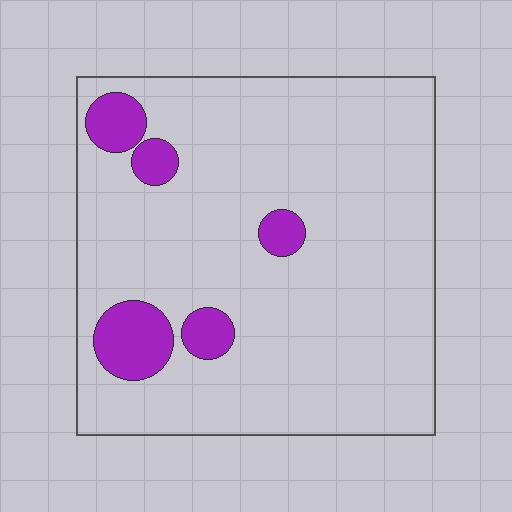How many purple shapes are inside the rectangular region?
5.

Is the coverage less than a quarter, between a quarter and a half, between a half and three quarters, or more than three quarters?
Less than a quarter.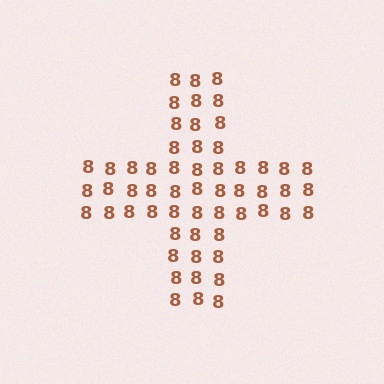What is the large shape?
The large shape is a cross.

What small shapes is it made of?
It is made of small digit 8's.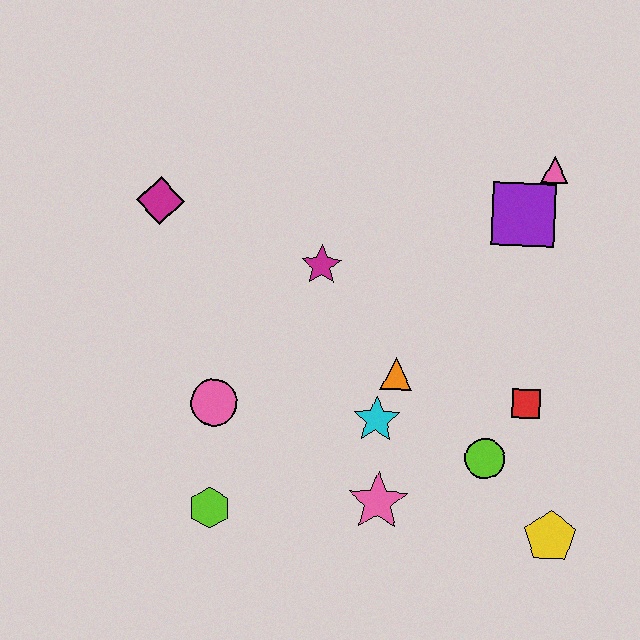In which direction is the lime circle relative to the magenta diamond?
The lime circle is to the right of the magenta diamond.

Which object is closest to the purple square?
The pink triangle is closest to the purple square.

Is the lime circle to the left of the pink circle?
No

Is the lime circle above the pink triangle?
No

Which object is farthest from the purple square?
The lime hexagon is farthest from the purple square.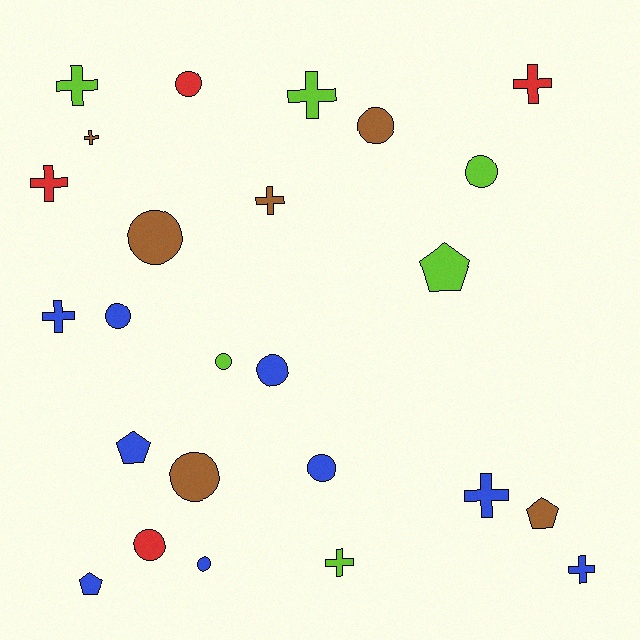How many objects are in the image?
There are 25 objects.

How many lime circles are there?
There are 2 lime circles.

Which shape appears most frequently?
Circle, with 11 objects.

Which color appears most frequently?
Blue, with 9 objects.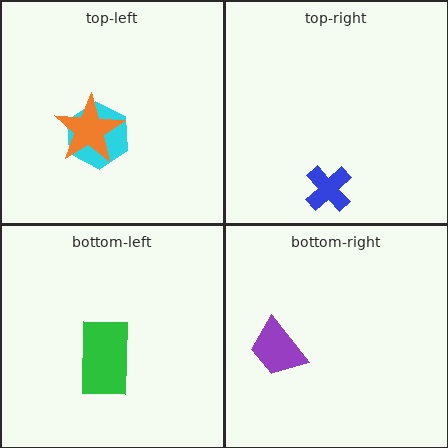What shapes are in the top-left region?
The cyan hexagon, the orange star.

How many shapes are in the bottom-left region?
1.